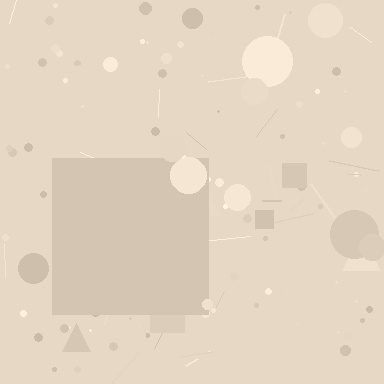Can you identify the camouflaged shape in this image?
The camouflaged shape is a square.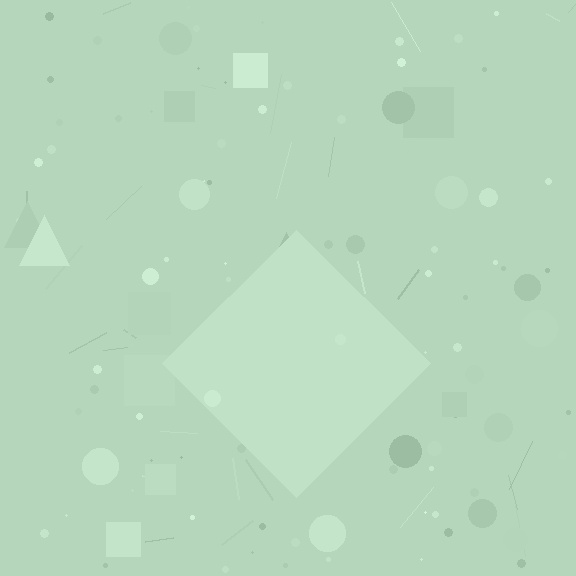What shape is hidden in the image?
A diamond is hidden in the image.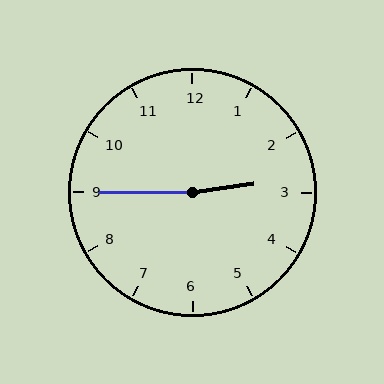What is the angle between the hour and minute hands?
Approximately 172 degrees.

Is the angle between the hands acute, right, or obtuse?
It is obtuse.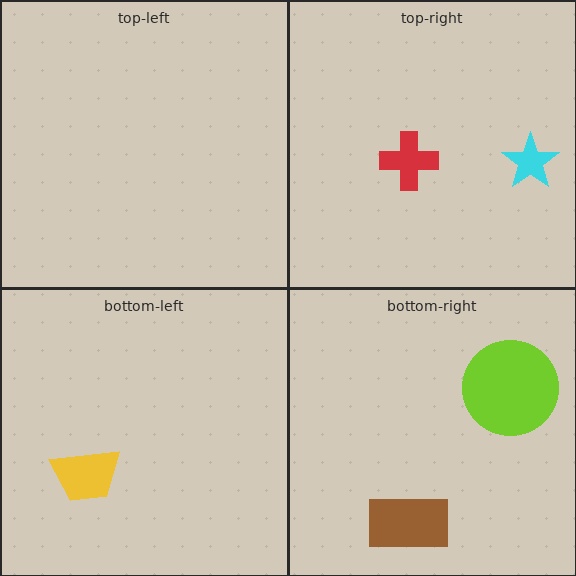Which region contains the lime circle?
The bottom-right region.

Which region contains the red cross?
The top-right region.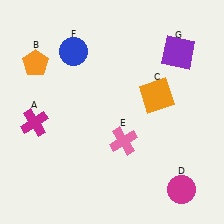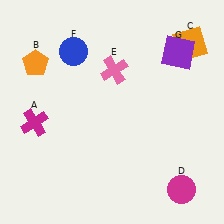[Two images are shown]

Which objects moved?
The objects that moved are: the orange square (C), the pink cross (E).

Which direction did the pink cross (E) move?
The pink cross (E) moved up.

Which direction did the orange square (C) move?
The orange square (C) moved up.